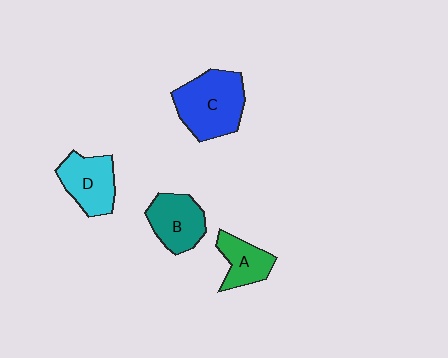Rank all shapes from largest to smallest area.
From largest to smallest: C (blue), D (cyan), B (teal), A (green).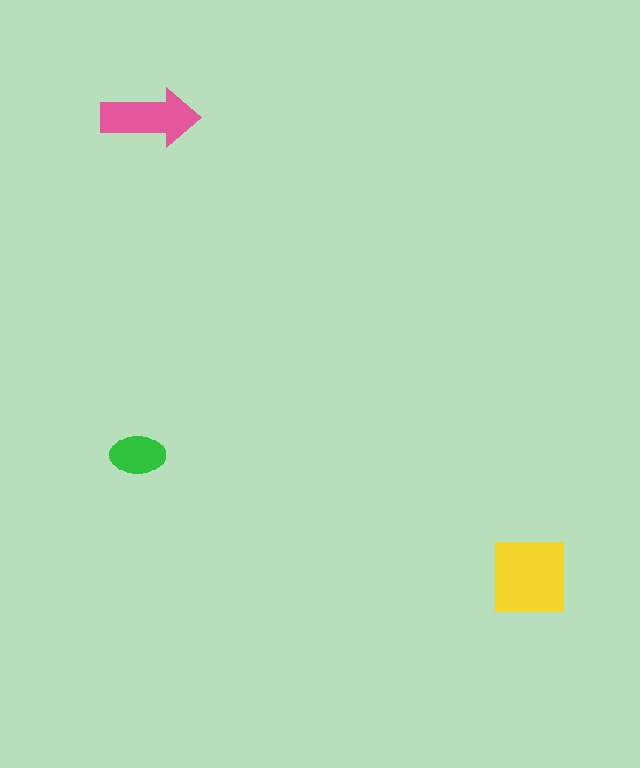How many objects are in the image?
There are 3 objects in the image.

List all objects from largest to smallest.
The yellow square, the pink arrow, the green ellipse.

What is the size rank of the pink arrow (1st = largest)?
2nd.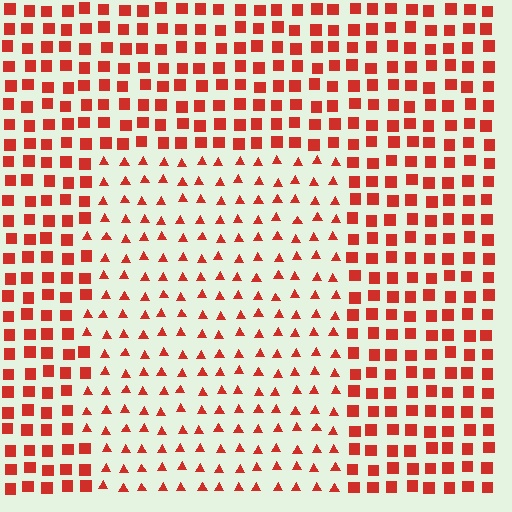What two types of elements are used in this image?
The image uses triangles inside the rectangle region and squares outside it.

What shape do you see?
I see a rectangle.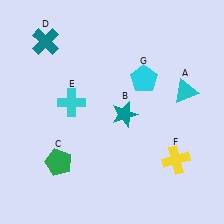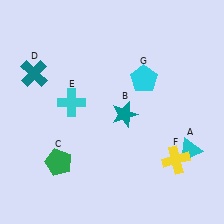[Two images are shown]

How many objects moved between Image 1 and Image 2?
2 objects moved between the two images.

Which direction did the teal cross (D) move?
The teal cross (D) moved down.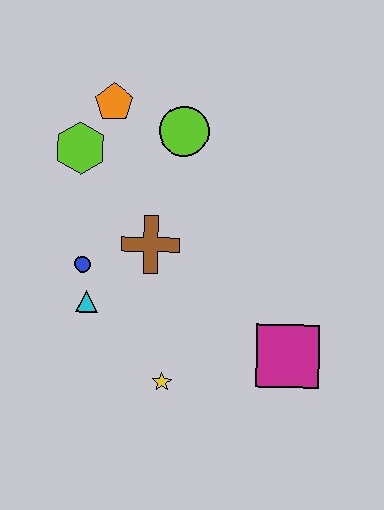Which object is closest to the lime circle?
The orange pentagon is closest to the lime circle.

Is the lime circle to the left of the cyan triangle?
No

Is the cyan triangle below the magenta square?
No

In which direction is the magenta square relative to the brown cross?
The magenta square is to the right of the brown cross.